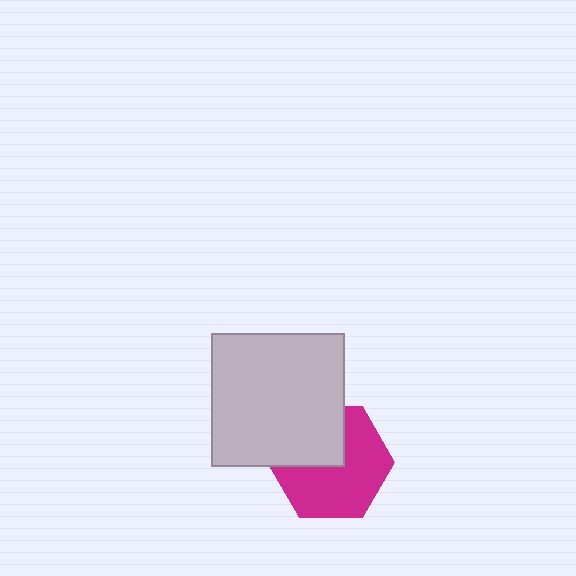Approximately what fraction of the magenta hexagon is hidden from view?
Roughly 37% of the magenta hexagon is hidden behind the light gray square.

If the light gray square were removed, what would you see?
You would see the complete magenta hexagon.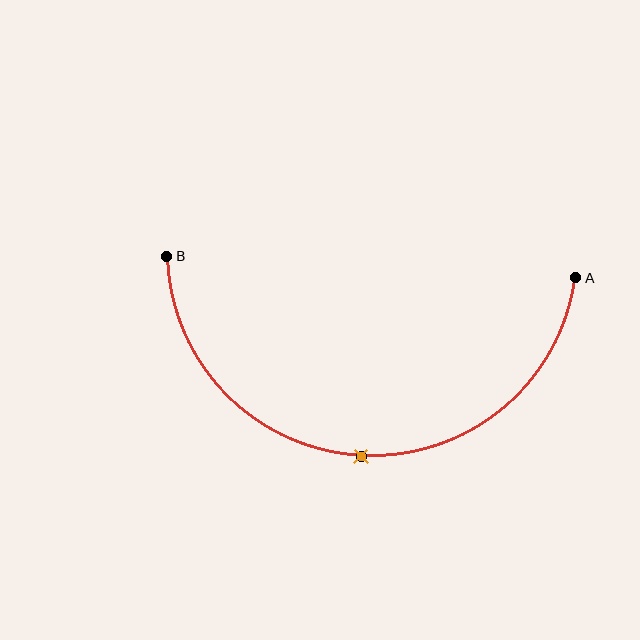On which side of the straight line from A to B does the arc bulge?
The arc bulges below the straight line connecting A and B.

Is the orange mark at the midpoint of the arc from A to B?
Yes. The orange mark lies on the arc at equal arc-length from both A and B — it is the arc midpoint.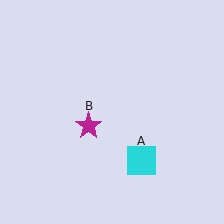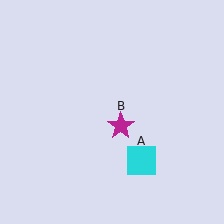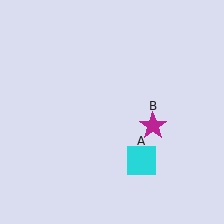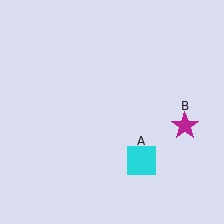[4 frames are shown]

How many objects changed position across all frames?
1 object changed position: magenta star (object B).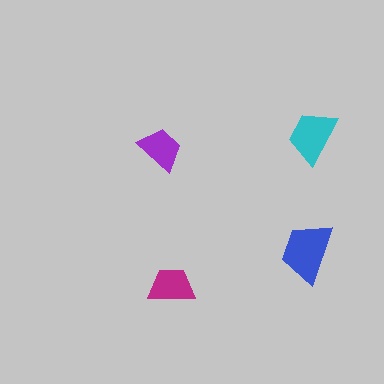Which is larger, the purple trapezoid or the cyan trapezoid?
The cyan one.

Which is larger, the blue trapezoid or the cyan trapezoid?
The blue one.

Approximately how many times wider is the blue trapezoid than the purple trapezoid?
About 1.5 times wider.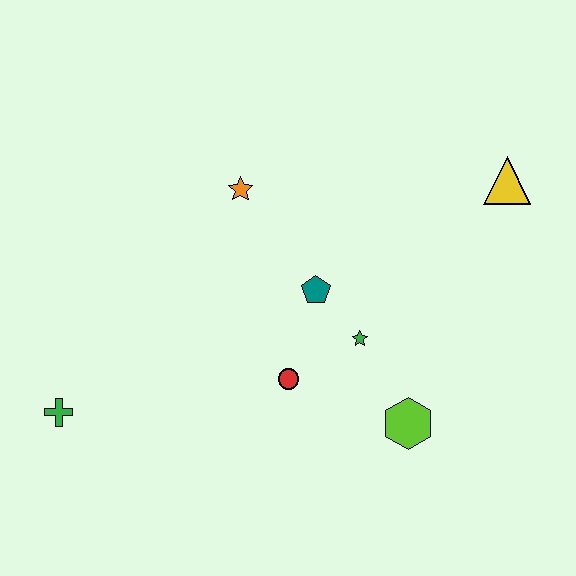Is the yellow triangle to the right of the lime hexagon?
Yes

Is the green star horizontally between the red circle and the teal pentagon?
No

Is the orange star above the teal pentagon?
Yes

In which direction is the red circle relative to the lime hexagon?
The red circle is to the left of the lime hexagon.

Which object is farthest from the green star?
The green cross is farthest from the green star.